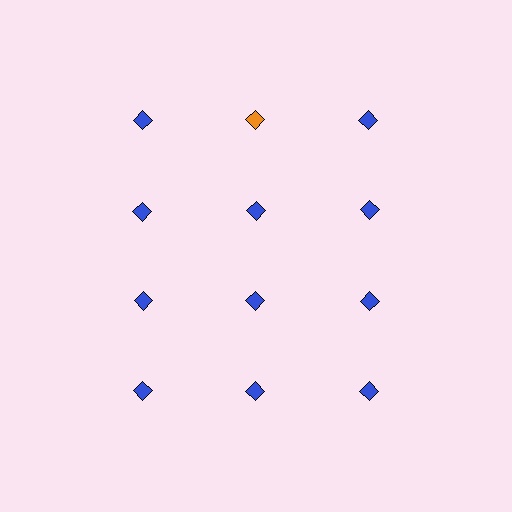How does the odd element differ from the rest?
It has a different color: orange instead of blue.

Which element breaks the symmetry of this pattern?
The orange diamond in the top row, second from left column breaks the symmetry. All other shapes are blue diamonds.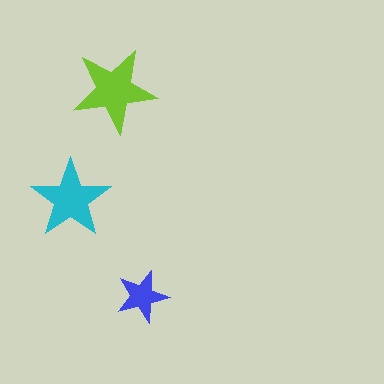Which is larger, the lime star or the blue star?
The lime one.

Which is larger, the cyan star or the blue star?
The cyan one.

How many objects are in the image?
There are 3 objects in the image.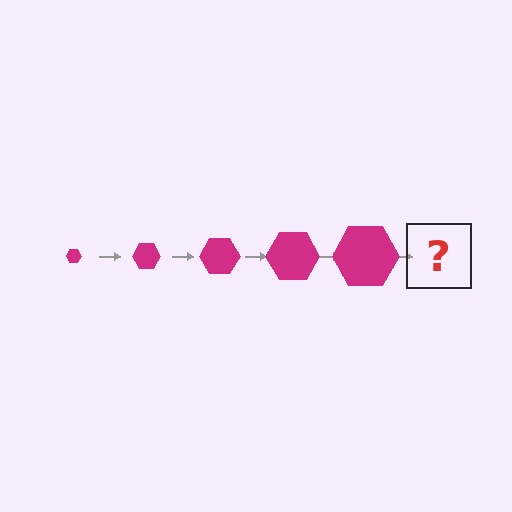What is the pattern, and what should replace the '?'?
The pattern is that the hexagon gets progressively larger each step. The '?' should be a magenta hexagon, larger than the previous one.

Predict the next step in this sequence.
The next step is a magenta hexagon, larger than the previous one.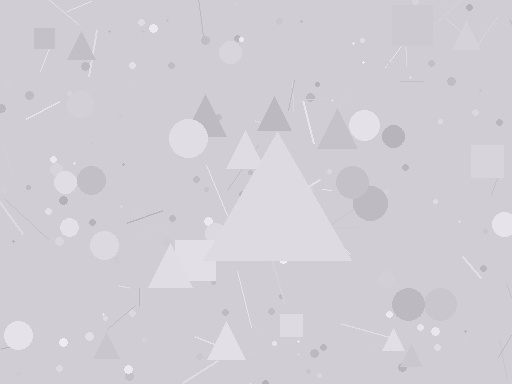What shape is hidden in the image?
A triangle is hidden in the image.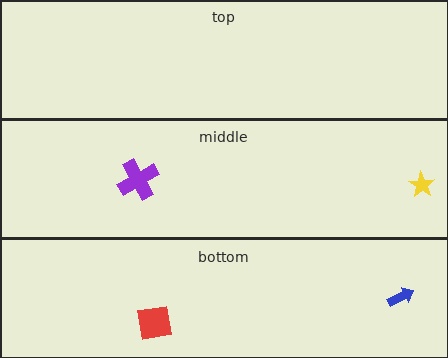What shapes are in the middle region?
The purple cross, the yellow star.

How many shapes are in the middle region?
2.